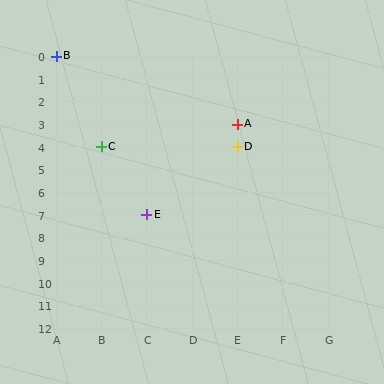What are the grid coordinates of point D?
Point D is at grid coordinates (E, 4).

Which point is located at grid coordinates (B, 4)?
Point C is at (B, 4).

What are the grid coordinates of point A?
Point A is at grid coordinates (E, 3).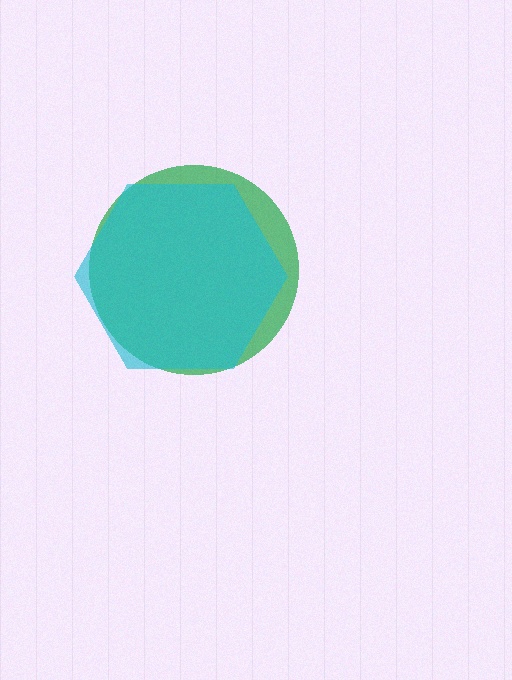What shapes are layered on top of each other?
The layered shapes are: a green circle, a cyan hexagon.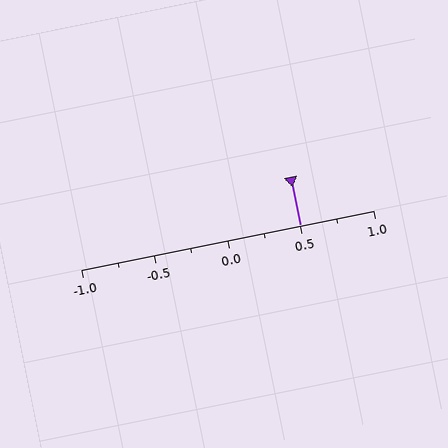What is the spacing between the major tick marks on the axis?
The major ticks are spaced 0.5 apart.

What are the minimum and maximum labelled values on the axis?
The axis runs from -1.0 to 1.0.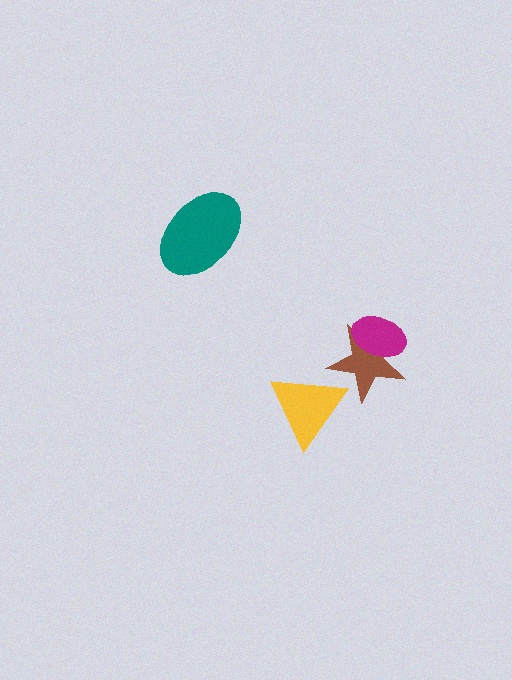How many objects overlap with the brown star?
2 objects overlap with the brown star.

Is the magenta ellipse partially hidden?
No, no other shape covers it.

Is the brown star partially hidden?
Yes, it is partially covered by another shape.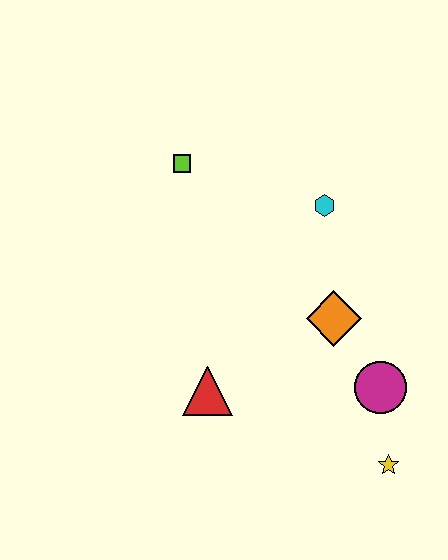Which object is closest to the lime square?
The cyan hexagon is closest to the lime square.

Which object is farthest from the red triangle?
The lime square is farthest from the red triangle.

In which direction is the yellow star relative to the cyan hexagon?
The yellow star is below the cyan hexagon.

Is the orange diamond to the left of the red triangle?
No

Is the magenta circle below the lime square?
Yes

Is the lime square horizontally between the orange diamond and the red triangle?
No